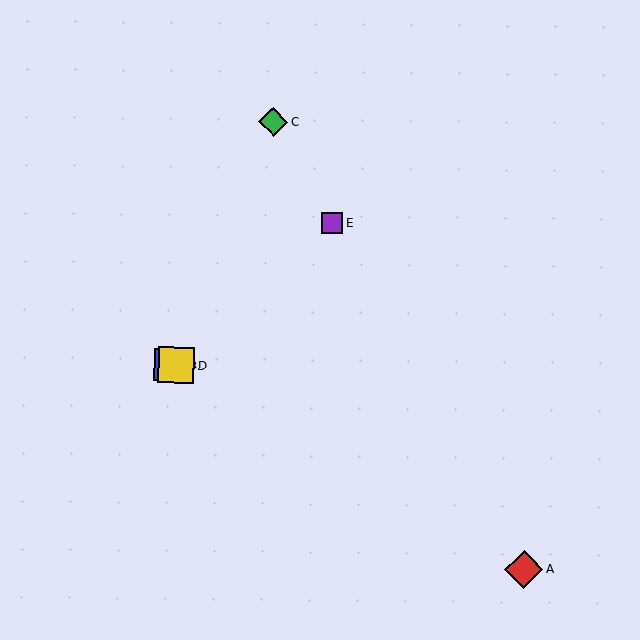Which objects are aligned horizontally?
Objects B, D are aligned horizontally.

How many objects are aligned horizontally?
2 objects (B, D) are aligned horizontally.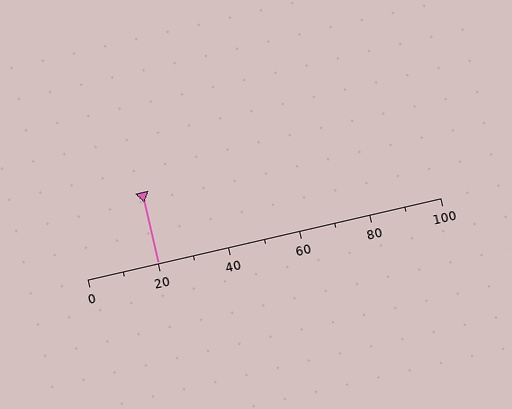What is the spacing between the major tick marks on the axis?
The major ticks are spaced 20 apart.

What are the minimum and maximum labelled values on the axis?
The axis runs from 0 to 100.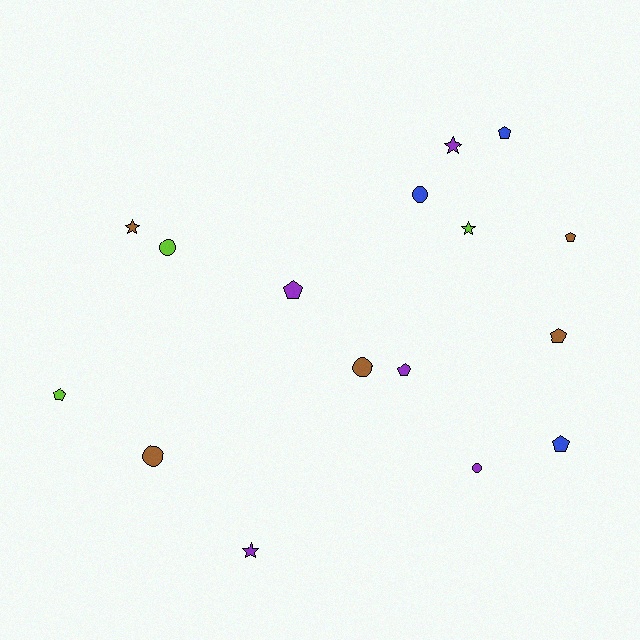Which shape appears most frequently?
Pentagon, with 7 objects.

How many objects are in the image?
There are 16 objects.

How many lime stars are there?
There is 1 lime star.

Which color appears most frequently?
Brown, with 5 objects.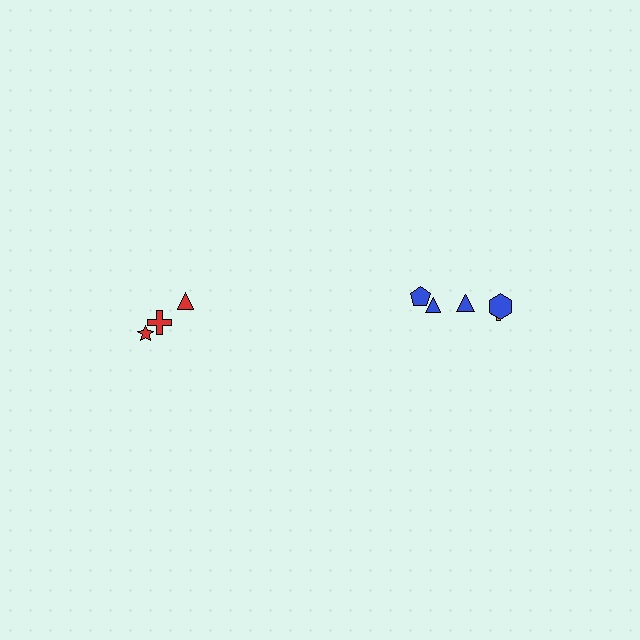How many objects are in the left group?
There are 3 objects.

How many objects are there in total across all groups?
There are 8 objects.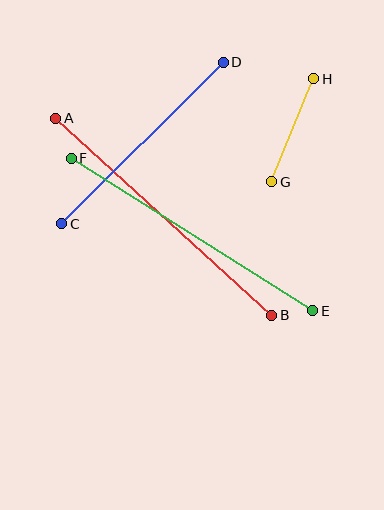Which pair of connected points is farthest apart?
Points A and B are farthest apart.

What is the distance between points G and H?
The distance is approximately 112 pixels.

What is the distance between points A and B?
The distance is approximately 292 pixels.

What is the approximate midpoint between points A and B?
The midpoint is at approximately (164, 217) pixels.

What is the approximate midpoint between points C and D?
The midpoint is at approximately (143, 143) pixels.